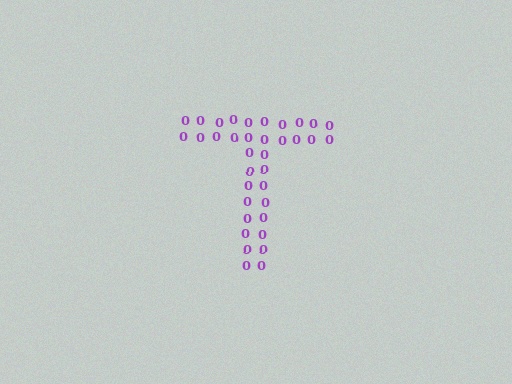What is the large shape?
The large shape is the letter T.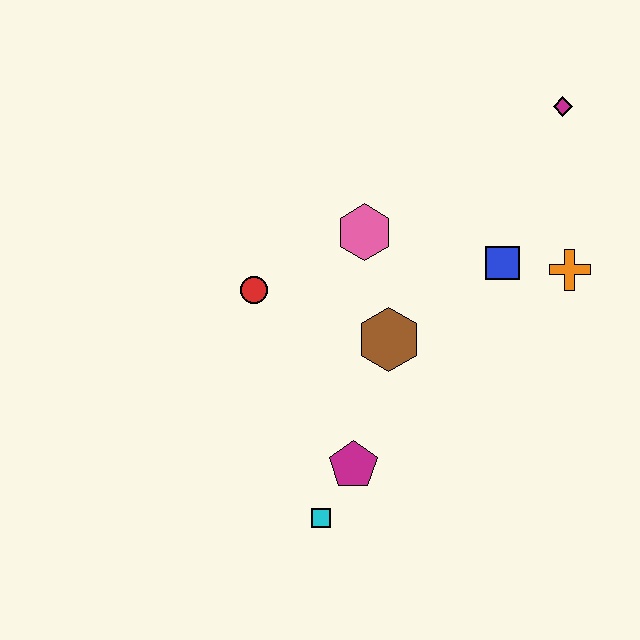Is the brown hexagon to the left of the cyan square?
No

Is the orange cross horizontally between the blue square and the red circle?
No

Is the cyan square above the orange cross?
No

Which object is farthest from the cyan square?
The magenta diamond is farthest from the cyan square.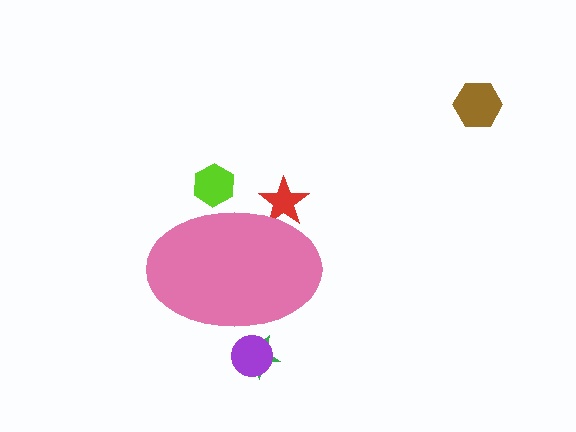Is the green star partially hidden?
Yes, the green star is partially hidden behind the pink ellipse.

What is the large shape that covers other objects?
A pink ellipse.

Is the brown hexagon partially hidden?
No, the brown hexagon is fully visible.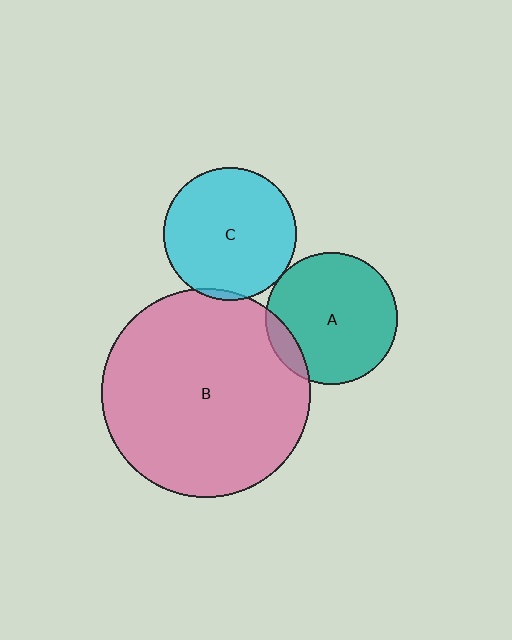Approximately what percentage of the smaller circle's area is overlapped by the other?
Approximately 10%.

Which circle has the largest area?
Circle B (pink).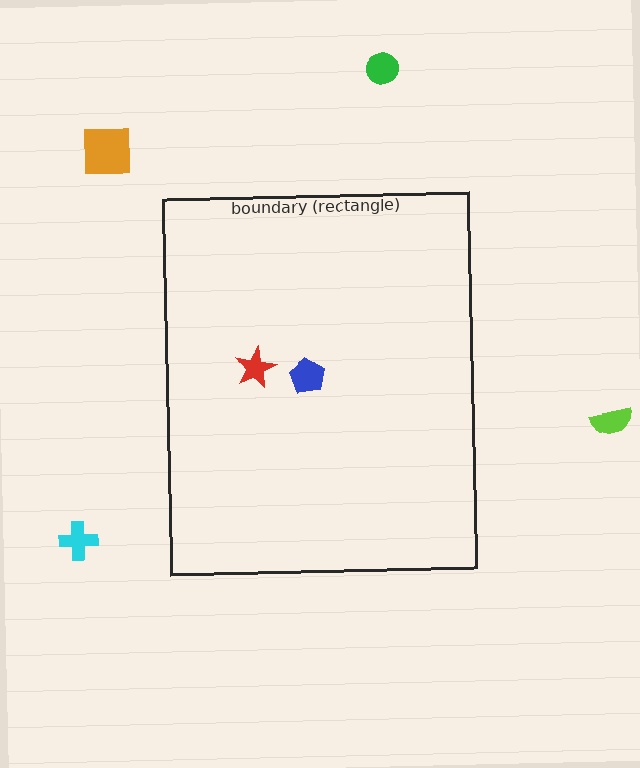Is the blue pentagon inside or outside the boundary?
Inside.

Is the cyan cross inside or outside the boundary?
Outside.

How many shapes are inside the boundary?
2 inside, 4 outside.